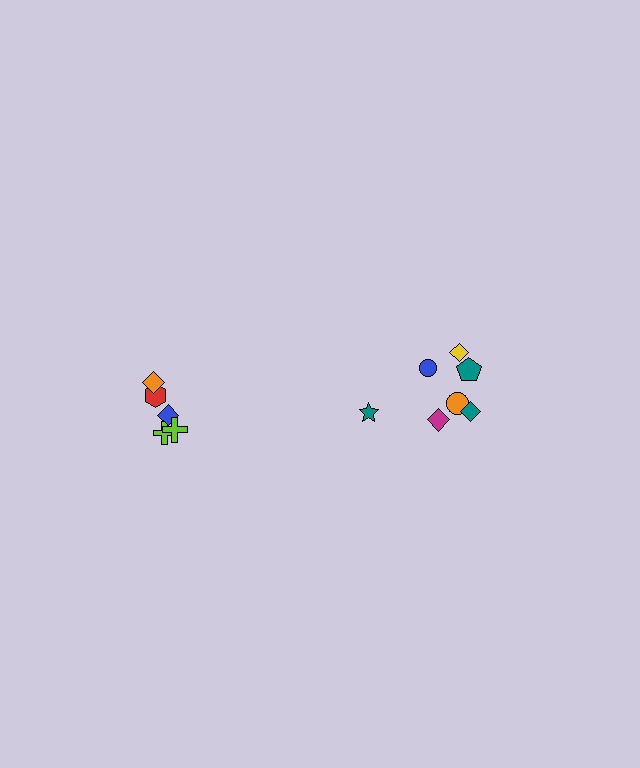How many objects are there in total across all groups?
There are 12 objects.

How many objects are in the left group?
There are 5 objects.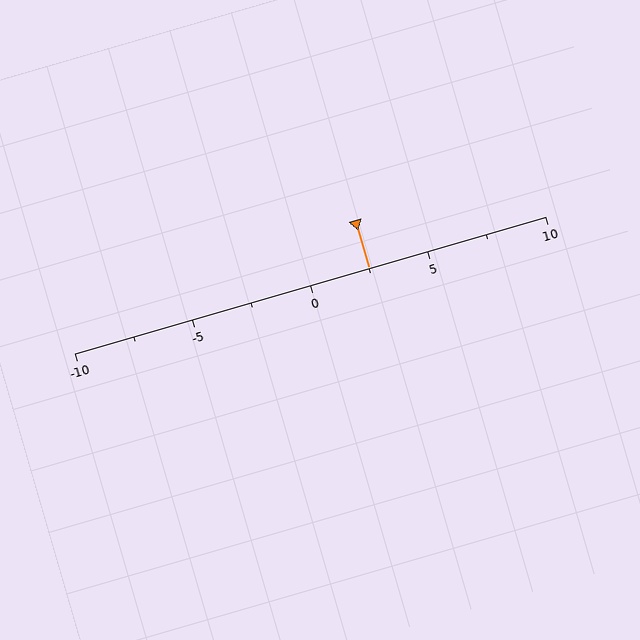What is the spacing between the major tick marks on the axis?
The major ticks are spaced 5 apart.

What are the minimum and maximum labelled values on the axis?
The axis runs from -10 to 10.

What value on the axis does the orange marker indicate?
The marker indicates approximately 2.5.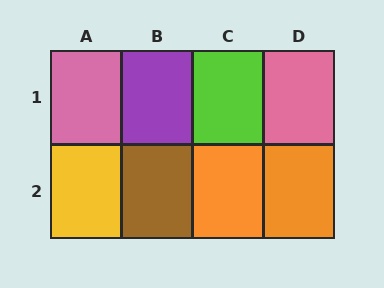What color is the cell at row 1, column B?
Purple.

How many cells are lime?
1 cell is lime.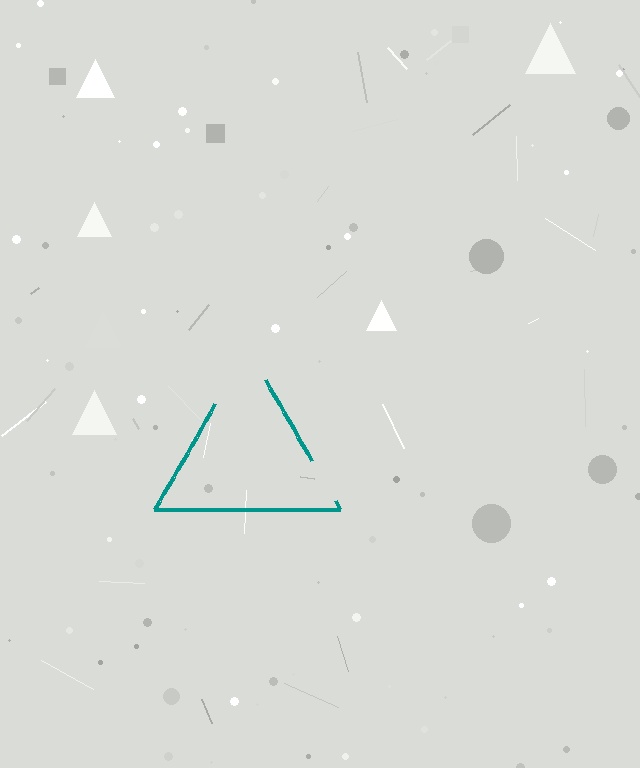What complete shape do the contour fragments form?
The contour fragments form a triangle.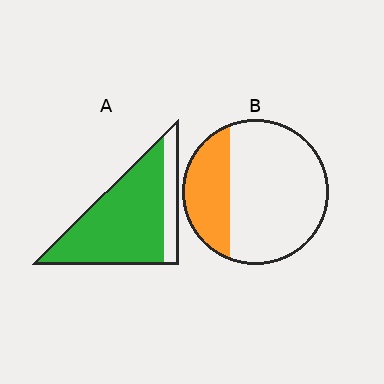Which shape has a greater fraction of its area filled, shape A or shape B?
Shape A.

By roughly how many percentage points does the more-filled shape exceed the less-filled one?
By roughly 50 percentage points (A over B).